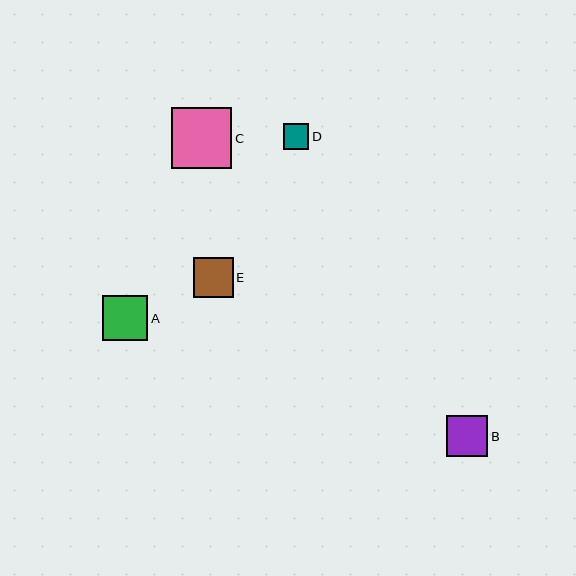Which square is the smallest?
Square D is the smallest with a size of approximately 26 pixels.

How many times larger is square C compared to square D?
Square C is approximately 2.3 times the size of square D.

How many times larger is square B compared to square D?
Square B is approximately 1.6 times the size of square D.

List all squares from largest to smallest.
From largest to smallest: C, A, B, E, D.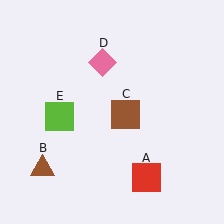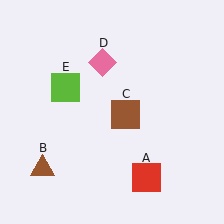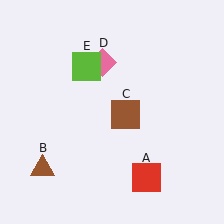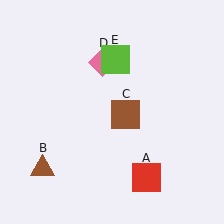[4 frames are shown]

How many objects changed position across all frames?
1 object changed position: lime square (object E).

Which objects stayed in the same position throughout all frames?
Red square (object A) and brown triangle (object B) and brown square (object C) and pink diamond (object D) remained stationary.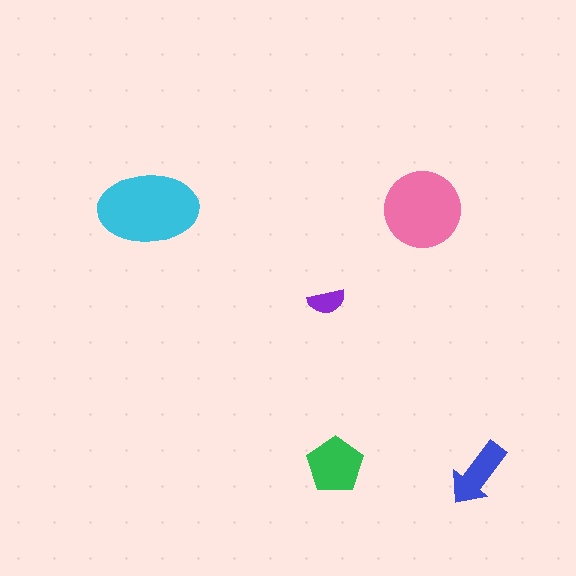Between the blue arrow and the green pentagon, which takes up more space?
The green pentagon.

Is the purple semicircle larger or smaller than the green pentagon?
Smaller.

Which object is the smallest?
The purple semicircle.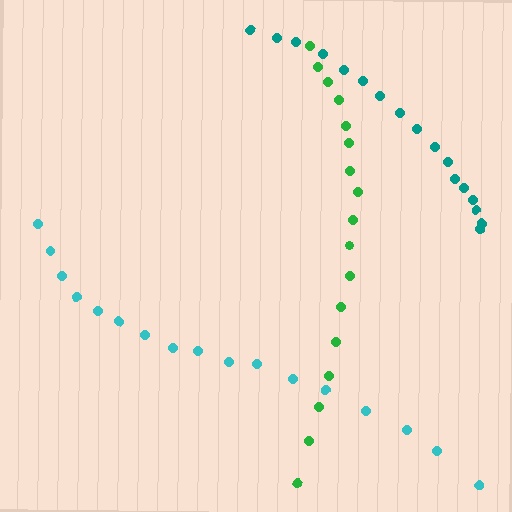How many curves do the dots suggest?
There are 3 distinct paths.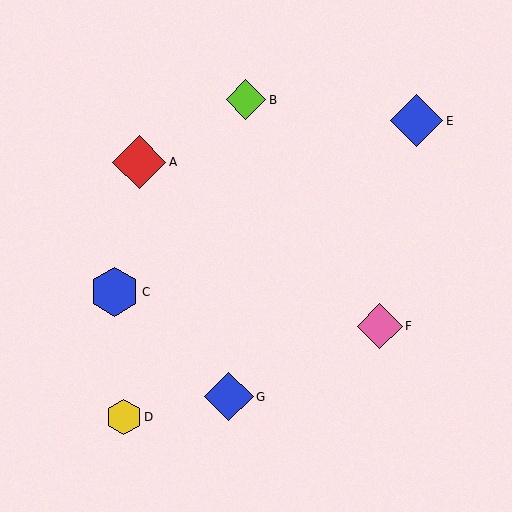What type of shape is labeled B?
Shape B is a lime diamond.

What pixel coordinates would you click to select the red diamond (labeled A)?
Click at (139, 162) to select the red diamond A.